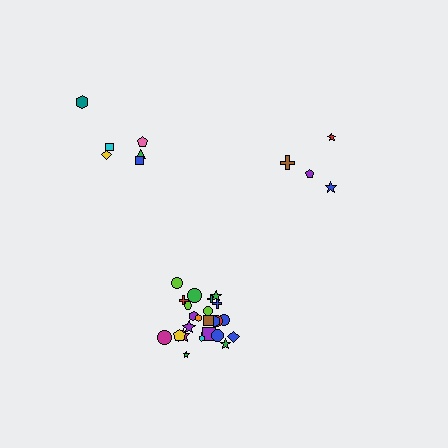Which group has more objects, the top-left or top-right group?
The top-left group.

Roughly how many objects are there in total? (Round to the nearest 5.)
Roughly 35 objects in total.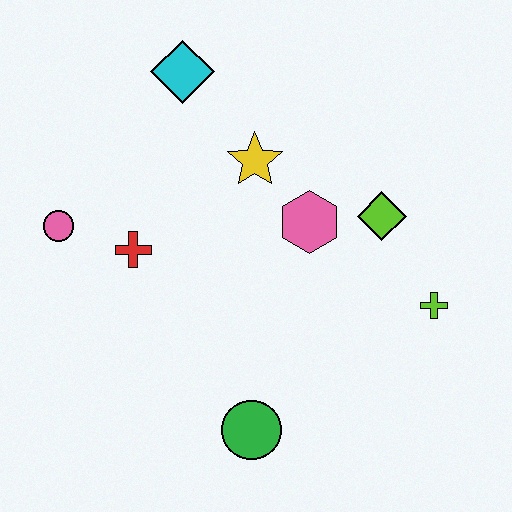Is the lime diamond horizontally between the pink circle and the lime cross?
Yes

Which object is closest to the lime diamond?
The pink hexagon is closest to the lime diamond.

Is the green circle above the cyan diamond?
No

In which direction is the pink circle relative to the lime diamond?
The pink circle is to the left of the lime diamond.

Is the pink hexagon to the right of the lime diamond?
No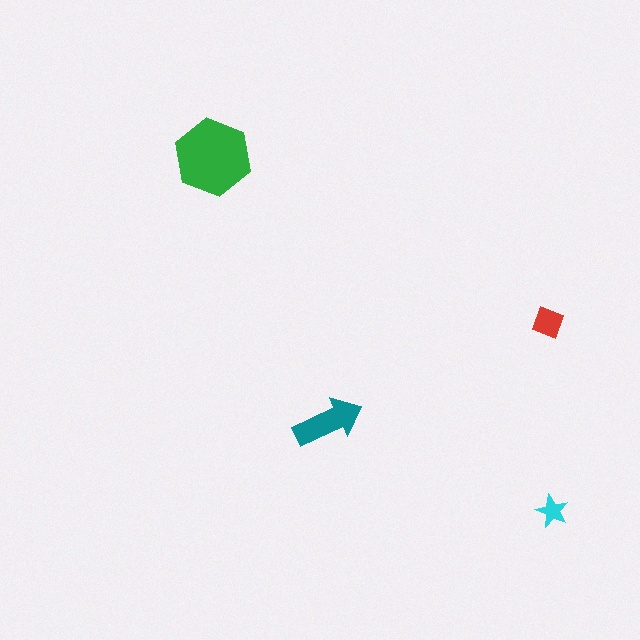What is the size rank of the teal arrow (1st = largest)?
2nd.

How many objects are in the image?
There are 4 objects in the image.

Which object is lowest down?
The cyan star is bottommost.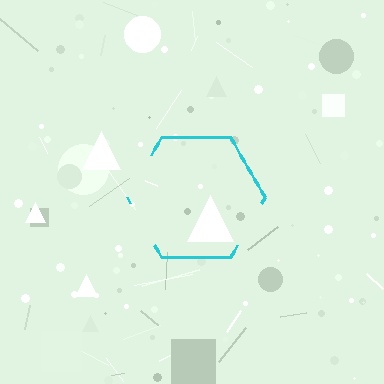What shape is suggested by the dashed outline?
The dashed outline suggests a hexagon.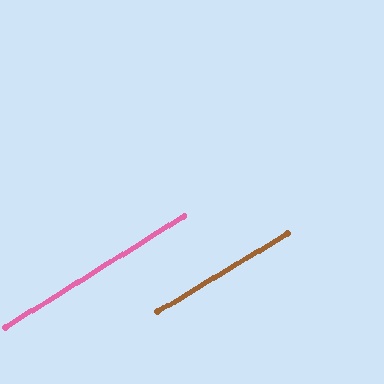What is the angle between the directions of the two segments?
Approximately 1 degree.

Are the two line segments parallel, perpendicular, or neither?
Parallel — their directions differ by only 0.7°.